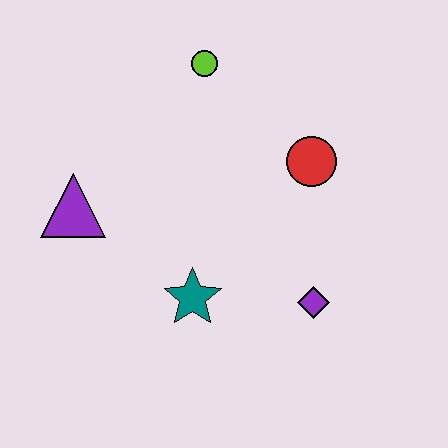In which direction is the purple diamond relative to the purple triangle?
The purple diamond is to the right of the purple triangle.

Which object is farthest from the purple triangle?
The purple diamond is farthest from the purple triangle.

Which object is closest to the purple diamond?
The teal star is closest to the purple diamond.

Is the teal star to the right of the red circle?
No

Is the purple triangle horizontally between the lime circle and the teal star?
No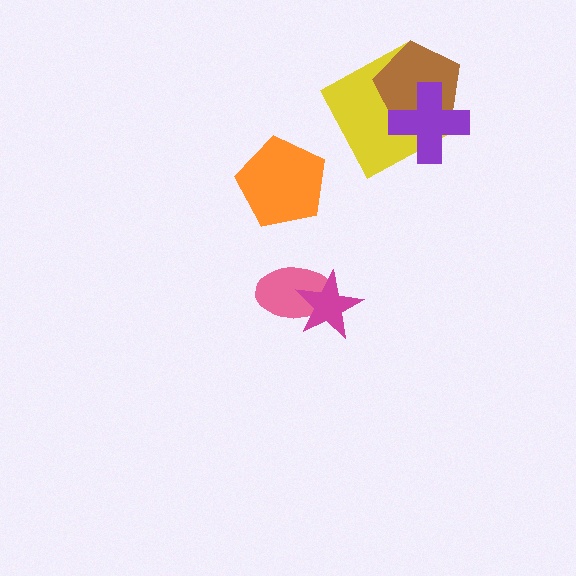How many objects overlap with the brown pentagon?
2 objects overlap with the brown pentagon.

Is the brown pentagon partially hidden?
Yes, it is partially covered by another shape.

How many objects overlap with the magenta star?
1 object overlaps with the magenta star.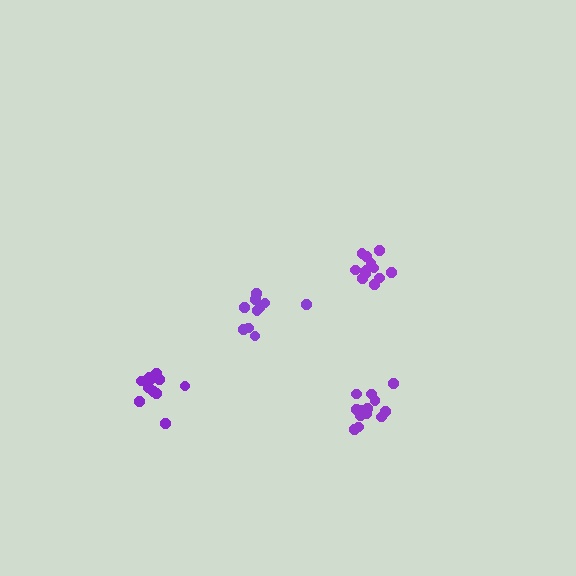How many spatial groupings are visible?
There are 4 spatial groupings.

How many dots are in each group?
Group 1: 12 dots, Group 2: 12 dots, Group 3: 10 dots, Group 4: 13 dots (47 total).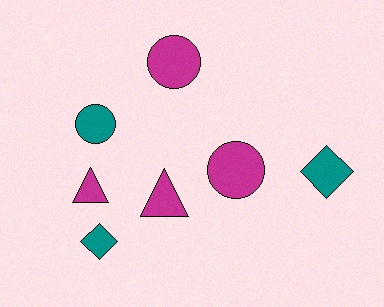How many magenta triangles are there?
There are 2 magenta triangles.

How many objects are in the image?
There are 7 objects.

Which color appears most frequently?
Magenta, with 4 objects.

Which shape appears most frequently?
Circle, with 3 objects.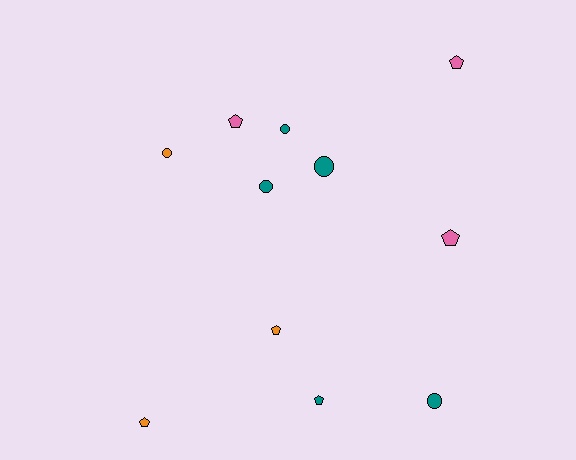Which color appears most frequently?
Teal, with 5 objects.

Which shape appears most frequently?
Pentagon, with 6 objects.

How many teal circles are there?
There are 4 teal circles.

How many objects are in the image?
There are 11 objects.